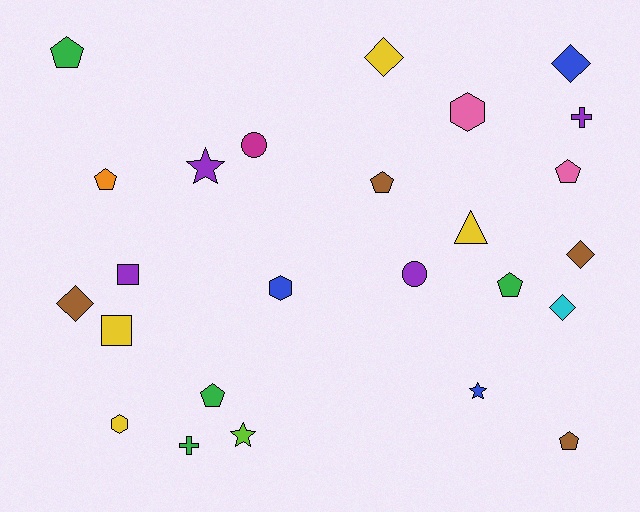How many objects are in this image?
There are 25 objects.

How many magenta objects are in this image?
There is 1 magenta object.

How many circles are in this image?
There are 2 circles.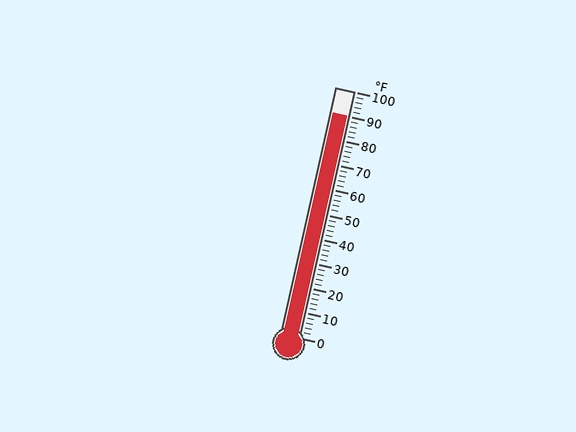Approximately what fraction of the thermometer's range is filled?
The thermometer is filled to approximately 90% of its range.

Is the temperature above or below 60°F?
The temperature is above 60°F.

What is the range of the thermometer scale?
The thermometer scale ranges from 0°F to 100°F.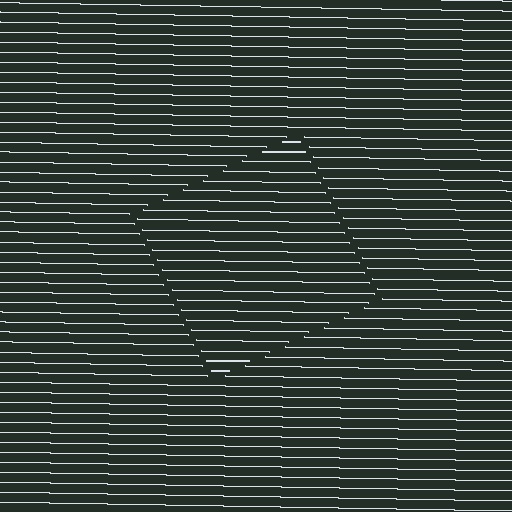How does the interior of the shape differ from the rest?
The interior of the shape contains the same grating, shifted by half a period — the contour is defined by the phase discontinuity where line-ends from the inner and outer gratings abut.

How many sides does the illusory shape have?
4 sides — the line-ends trace a square.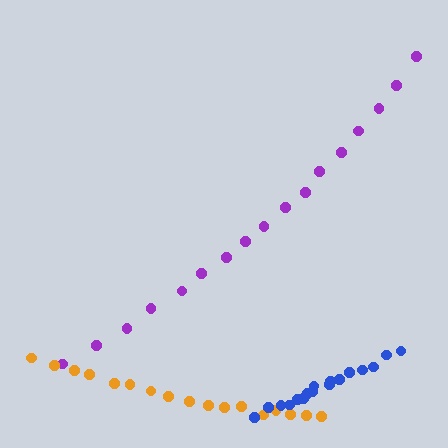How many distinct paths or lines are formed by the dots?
There are 3 distinct paths.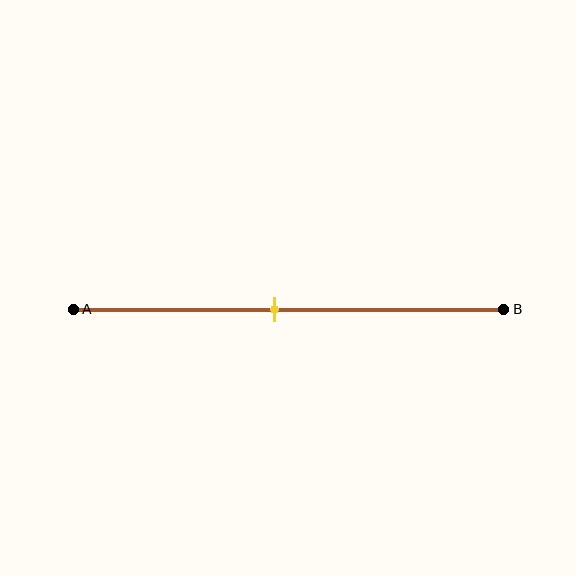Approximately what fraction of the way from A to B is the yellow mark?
The yellow mark is approximately 45% of the way from A to B.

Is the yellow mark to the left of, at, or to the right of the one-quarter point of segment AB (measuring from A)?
The yellow mark is to the right of the one-quarter point of segment AB.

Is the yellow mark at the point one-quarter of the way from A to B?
No, the mark is at about 45% from A, not at the 25% one-quarter point.